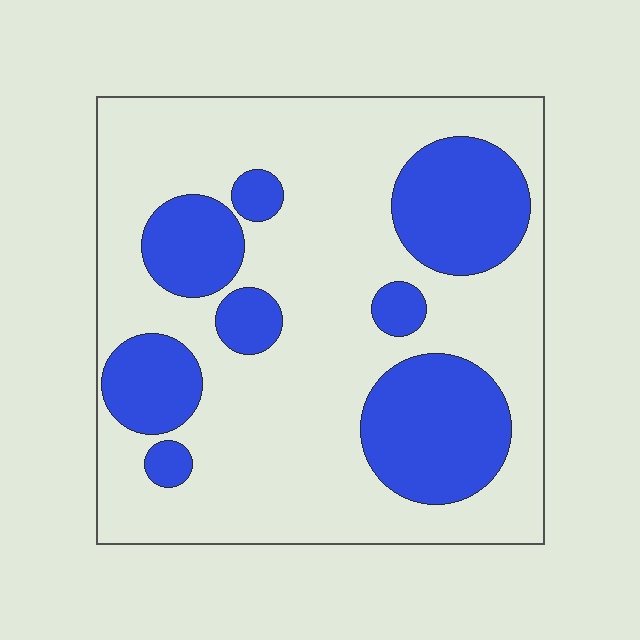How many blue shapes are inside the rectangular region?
8.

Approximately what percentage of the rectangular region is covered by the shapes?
Approximately 30%.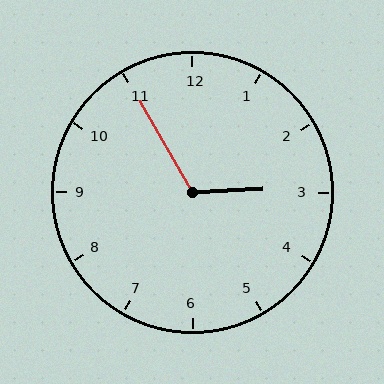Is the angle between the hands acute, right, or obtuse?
It is obtuse.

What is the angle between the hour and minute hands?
Approximately 118 degrees.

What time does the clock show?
2:55.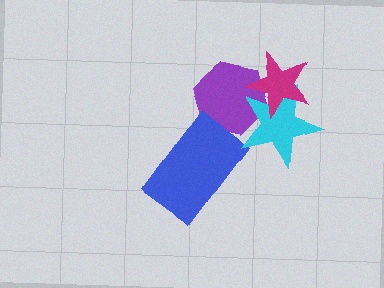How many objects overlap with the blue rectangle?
1 object overlaps with the blue rectangle.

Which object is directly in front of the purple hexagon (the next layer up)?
The blue rectangle is directly in front of the purple hexagon.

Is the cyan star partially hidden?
Yes, it is partially covered by another shape.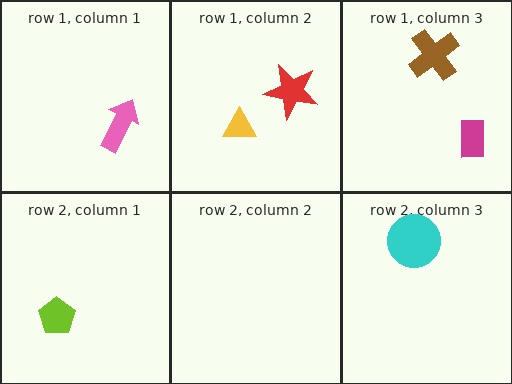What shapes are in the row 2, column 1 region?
The lime pentagon.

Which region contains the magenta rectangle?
The row 1, column 3 region.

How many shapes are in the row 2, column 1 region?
1.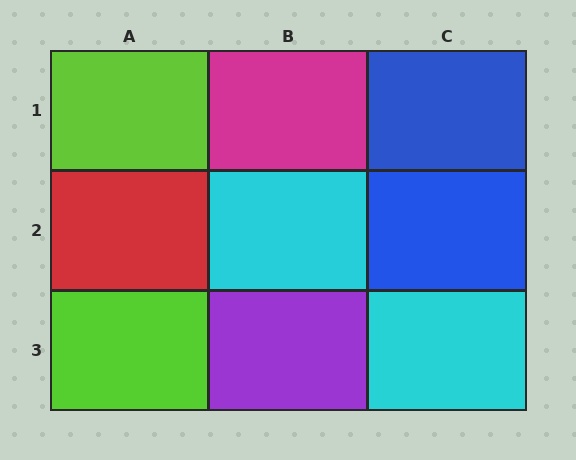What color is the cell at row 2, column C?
Blue.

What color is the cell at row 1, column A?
Lime.